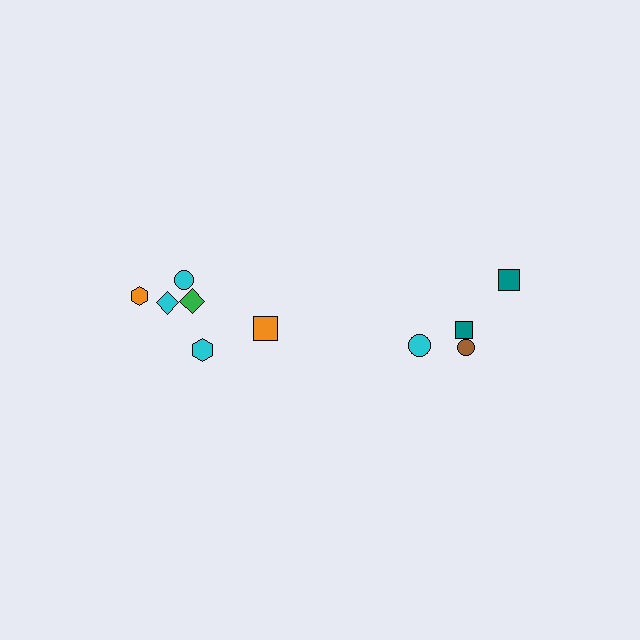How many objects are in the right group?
There are 4 objects.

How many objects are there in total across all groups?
There are 10 objects.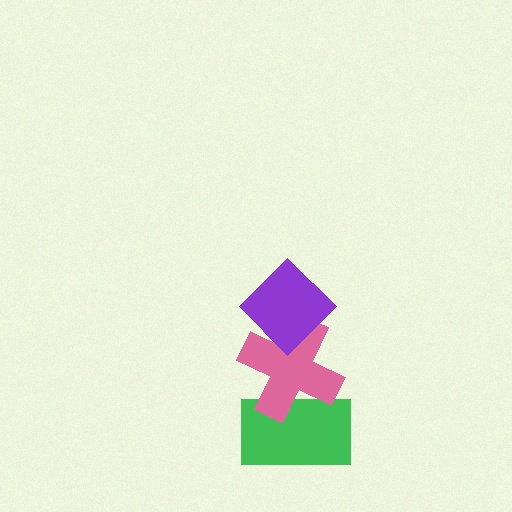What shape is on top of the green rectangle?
The pink cross is on top of the green rectangle.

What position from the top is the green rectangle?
The green rectangle is 3rd from the top.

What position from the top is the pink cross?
The pink cross is 2nd from the top.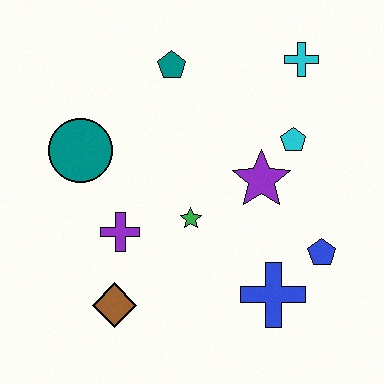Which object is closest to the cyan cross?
The cyan pentagon is closest to the cyan cross.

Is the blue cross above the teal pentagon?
No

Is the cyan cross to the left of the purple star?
No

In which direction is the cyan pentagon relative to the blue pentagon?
The cyan pentagon is above the blue pentagon.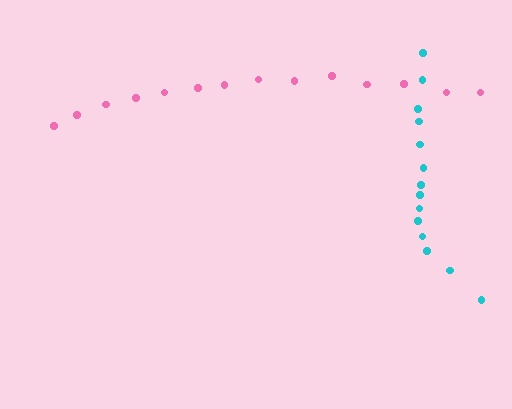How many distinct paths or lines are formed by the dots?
There are 2 distinct paths.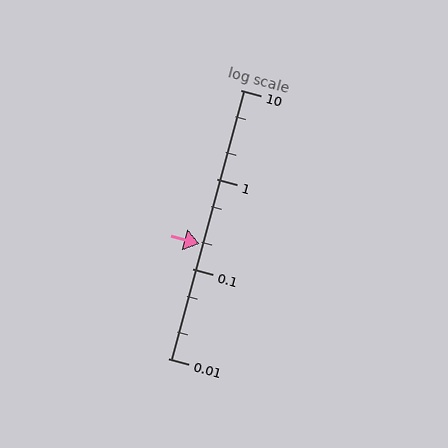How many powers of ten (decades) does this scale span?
The scale spans 3 decades, from 0.01 to 10.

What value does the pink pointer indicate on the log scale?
The pointer indicates approximately 0.19.